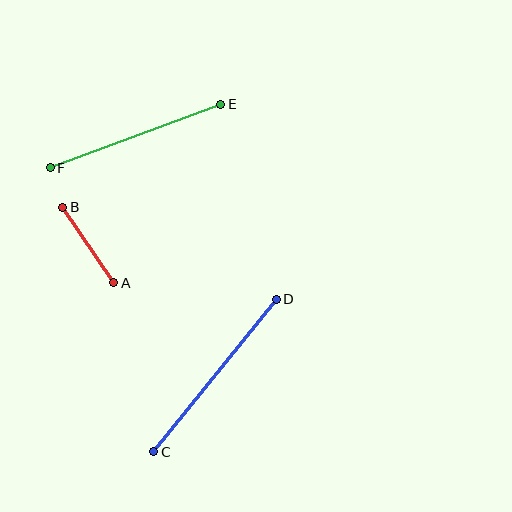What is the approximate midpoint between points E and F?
The midpoint is at approximately (136, 136) pixels.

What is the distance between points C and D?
The distance is approximately 196 pixels.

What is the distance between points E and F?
The distance is approximately 182 pixels.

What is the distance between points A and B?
The distance is approximately 91 pixels.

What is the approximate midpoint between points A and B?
The midpoint is at approximately (88, 245) pixels.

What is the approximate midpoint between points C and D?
The midpoint is at approximately (215, 376) pixels.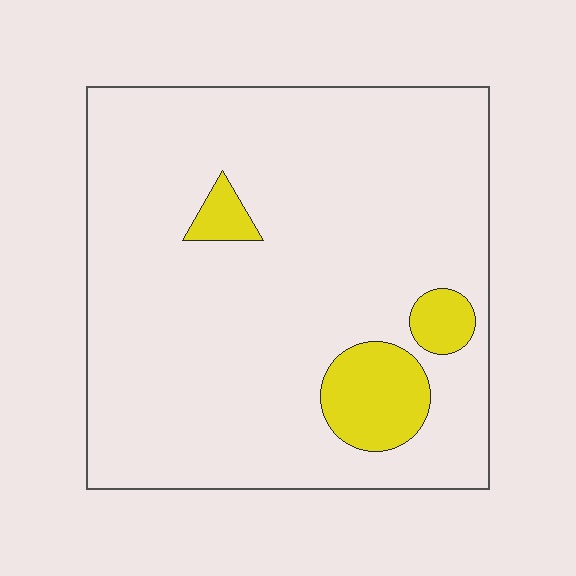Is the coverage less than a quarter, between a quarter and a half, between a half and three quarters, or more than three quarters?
Less than a quarter.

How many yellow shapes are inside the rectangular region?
3.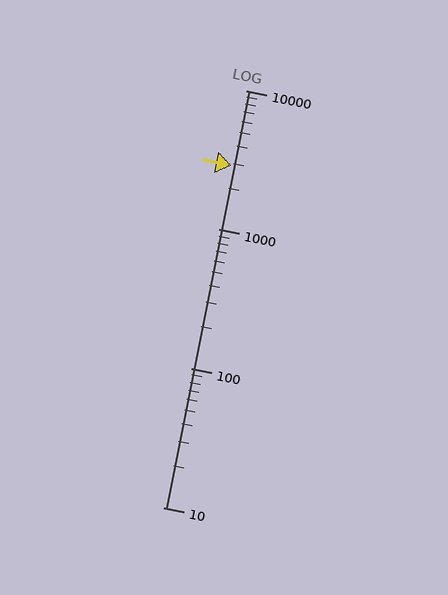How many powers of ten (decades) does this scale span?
The scale spans 3 decades, from 10 to 10000.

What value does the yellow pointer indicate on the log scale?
The pointer indicates approximately 2900.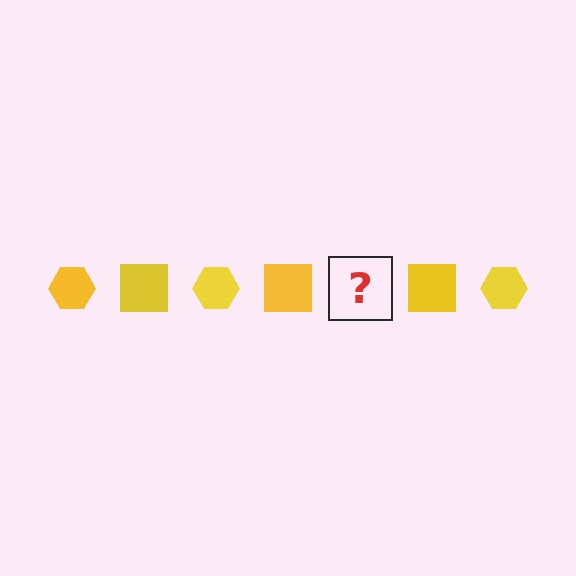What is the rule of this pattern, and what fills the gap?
The rule is that the pattern cycles through hexagon, square shapes in yellow. The gap should be filled with a yellow hexagon.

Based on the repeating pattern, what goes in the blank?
The blank should be a yellow hexagon.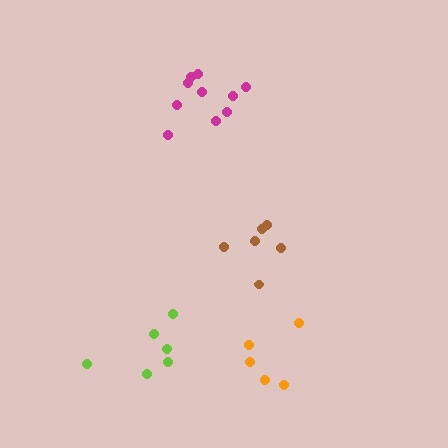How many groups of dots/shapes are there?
There are 4 groups.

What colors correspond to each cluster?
The clusters are colored: orange, lime, magenta, brown.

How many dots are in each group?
Group 1: 5 dots, Group 2: 6 dots, Group 3: 10 dots, Group 4: 6 dots (27 total).